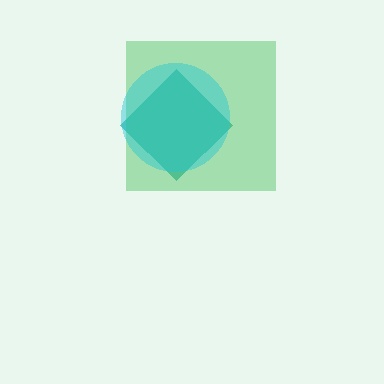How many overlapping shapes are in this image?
There are 3 overlapping shapes in the image.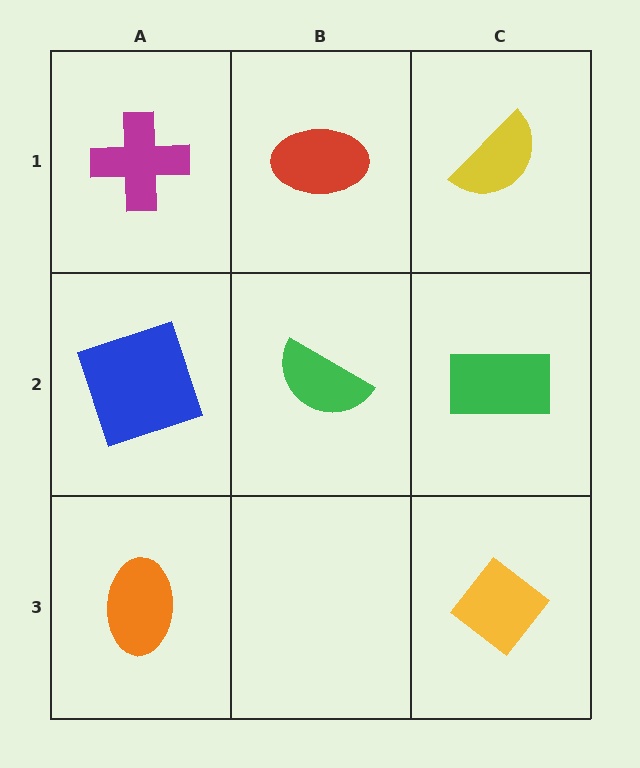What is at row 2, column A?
A blue square.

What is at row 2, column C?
A green rectangle.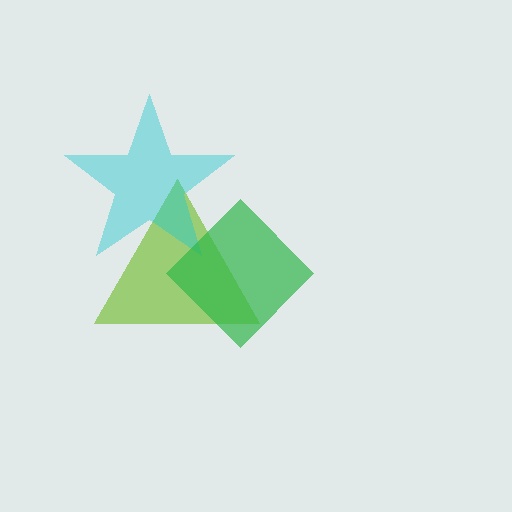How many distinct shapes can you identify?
There are 3 distinct shapes: a lime triangle, a cyan star, a green diamond.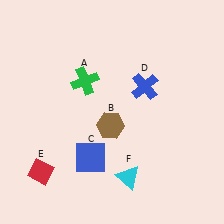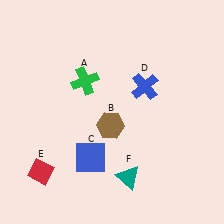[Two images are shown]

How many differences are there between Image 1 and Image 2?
There is 1 difference between the two images.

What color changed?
The triangle (F) changed from cyan in Image 1 to teal in Image 2.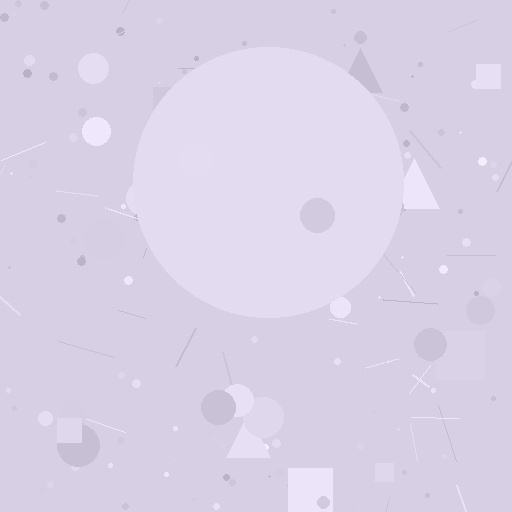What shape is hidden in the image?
A circle is hidden in the image.